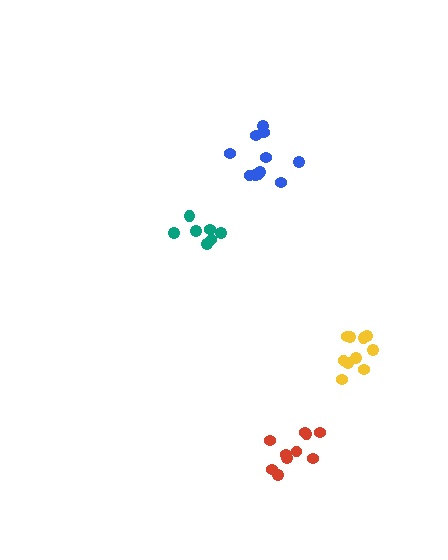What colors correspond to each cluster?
The clusters are colored: teal, yellow, red, blue.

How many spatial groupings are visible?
There are 4 spatial groupings.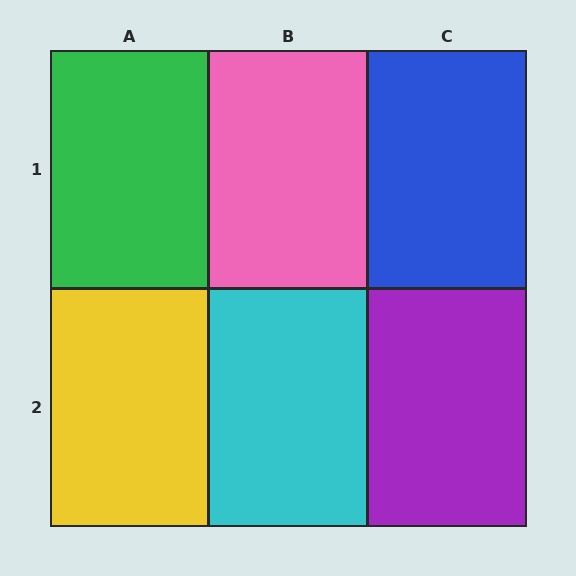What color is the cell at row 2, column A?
Yellow.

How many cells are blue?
1 cell is blue.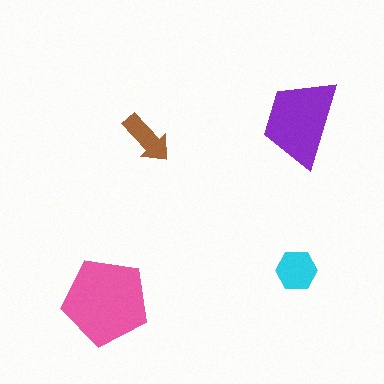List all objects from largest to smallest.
The pink pentagon, the purple trapezoid, the cyan hexagon, the brown arrow.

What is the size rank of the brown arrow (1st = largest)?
4th.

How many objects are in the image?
There are 4 objects in the image.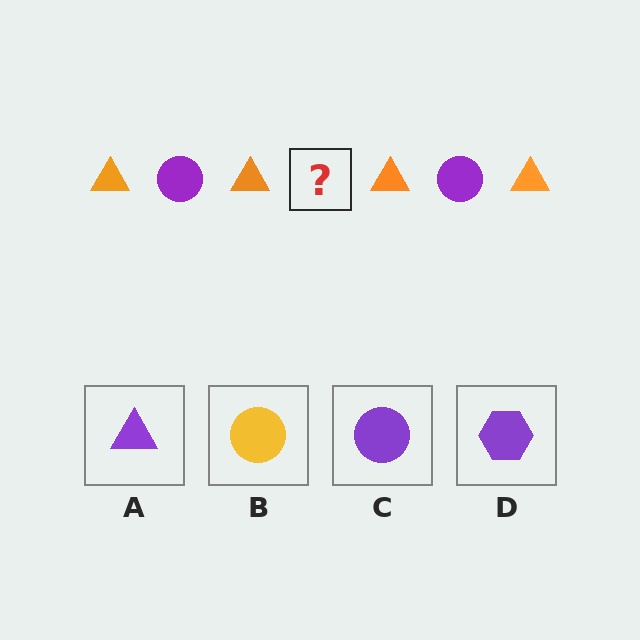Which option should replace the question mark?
Option C.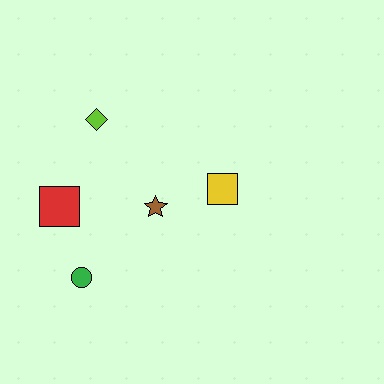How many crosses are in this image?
There are no crosses.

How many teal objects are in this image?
There are no teal objects.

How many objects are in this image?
There are 5 objects.